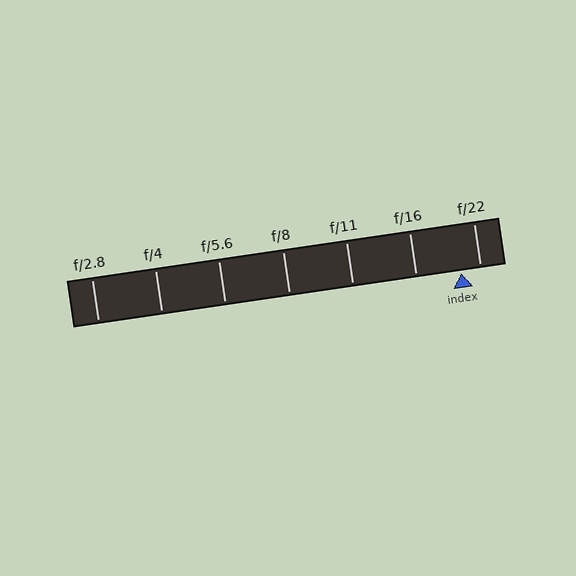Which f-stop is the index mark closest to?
The index mark is closest to f/22.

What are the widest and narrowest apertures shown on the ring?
The widest aperture shown is f/2.8 and the narrowest is f/22.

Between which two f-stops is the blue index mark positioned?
The index mark is between f/16 and f/22.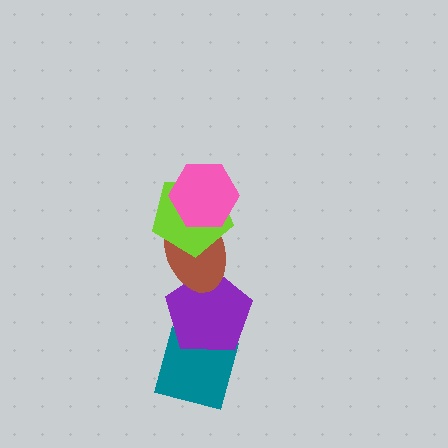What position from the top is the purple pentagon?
The purple pentagon is 4th from the top.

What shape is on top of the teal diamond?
The purple pentagon is on top of the teal diamond.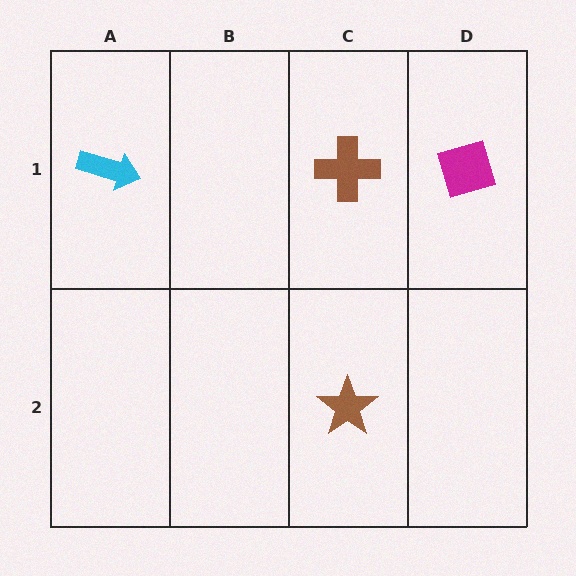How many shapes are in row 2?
1 shape.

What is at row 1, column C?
A brown cross.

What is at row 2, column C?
A brown star.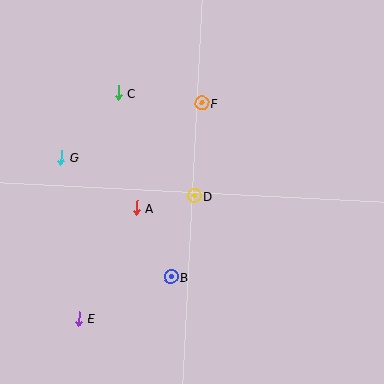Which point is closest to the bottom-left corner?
Point E is closest to the bottom-left corner.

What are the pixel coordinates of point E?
Point E is at (79, 319).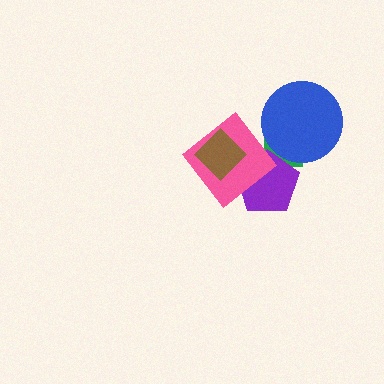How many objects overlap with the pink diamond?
3 objects overlap with the pink diamond.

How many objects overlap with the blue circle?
1 object overlaps with the blue circle.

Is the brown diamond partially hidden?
No, no other shape covers it.